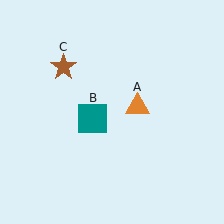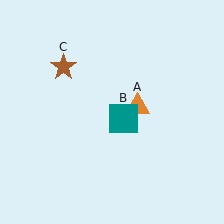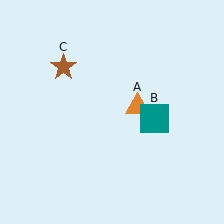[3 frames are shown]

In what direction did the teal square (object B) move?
The teal square (object B) moved right.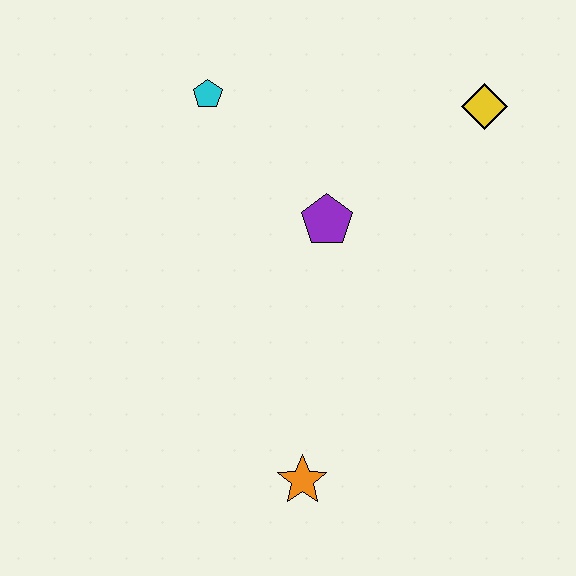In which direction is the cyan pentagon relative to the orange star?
The cyan pentagon is above the orange star.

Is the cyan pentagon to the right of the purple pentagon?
No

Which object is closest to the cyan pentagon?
The purple pentagon is closest to the cyan pentagon.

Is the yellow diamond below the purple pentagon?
No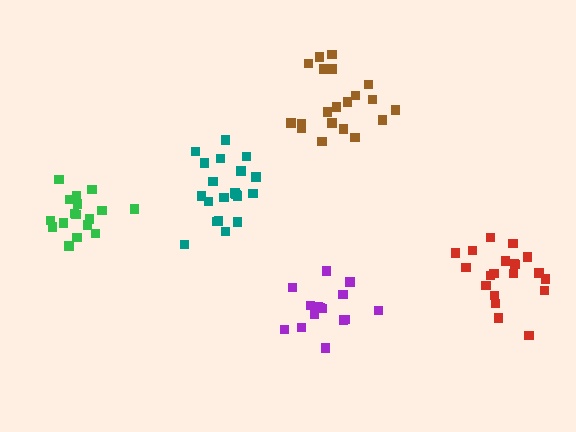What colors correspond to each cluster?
The clusters are colored: green, brown, red, teal, purple.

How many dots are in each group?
Group 1: 17 dots, Group 2: 20 dots, Group 3: 20 dots, Group 4: 20 dots, Group 5: 15 dots (92 total).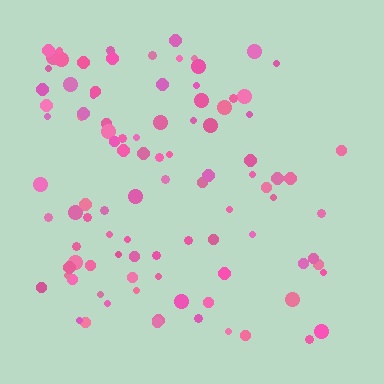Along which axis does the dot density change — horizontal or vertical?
Horizontal.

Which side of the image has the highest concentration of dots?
The left.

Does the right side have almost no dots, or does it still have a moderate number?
Still a moderate number, just noticeably fewer than the left.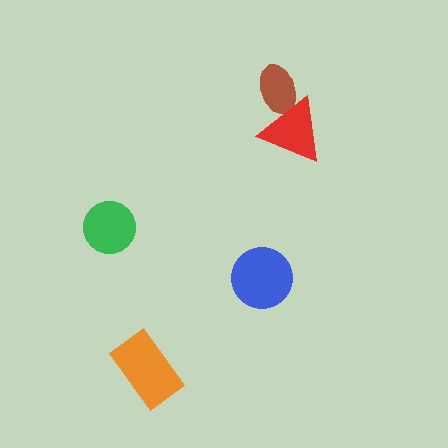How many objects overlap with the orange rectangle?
0 objects overlap with the orange rectangle.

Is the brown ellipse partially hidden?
Yes, it is partially covered by another shape.